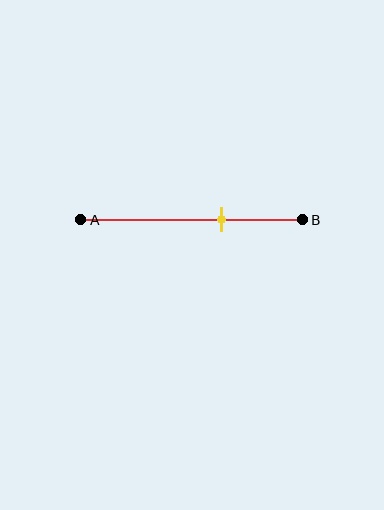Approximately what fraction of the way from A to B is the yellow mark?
The yellow mark is approximately 65% of the way from A to B.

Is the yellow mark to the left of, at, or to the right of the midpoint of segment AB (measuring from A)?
The yellow mark is to the right of the midpoint of segment AB.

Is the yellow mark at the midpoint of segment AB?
No, the mark is at about 65% from A, not at the 50% midpoint.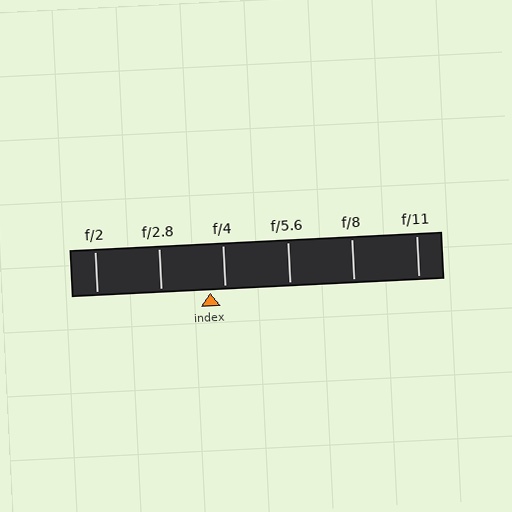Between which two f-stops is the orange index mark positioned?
The index mark is between f/2.8 and f/4.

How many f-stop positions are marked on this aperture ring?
There are 6 f-stop positions marked.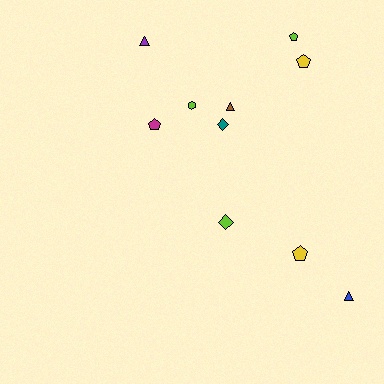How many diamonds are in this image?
There are 2 diamonds.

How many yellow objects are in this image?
There are 2 yellow objects.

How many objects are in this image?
There are 10 objects.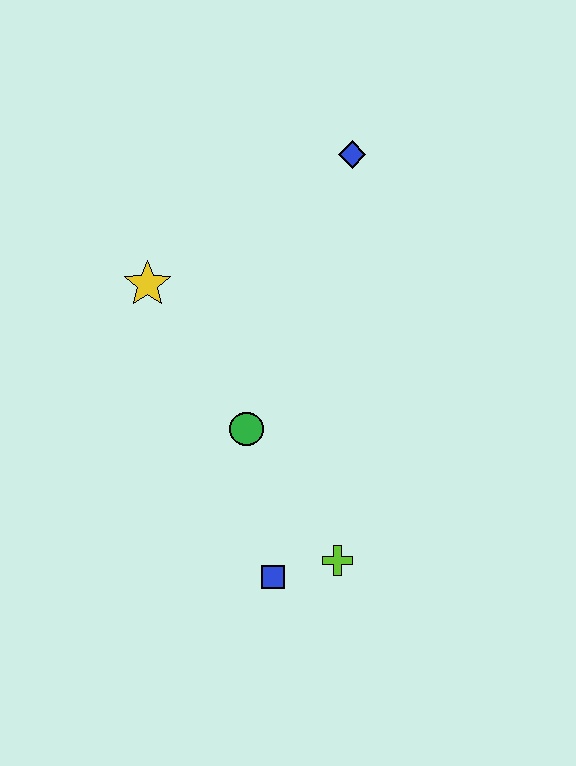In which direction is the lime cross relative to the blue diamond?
The lime cross is below the blue diamond.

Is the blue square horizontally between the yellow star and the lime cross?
Yes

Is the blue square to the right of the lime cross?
No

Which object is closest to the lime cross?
The blue square is closest to the lime cross.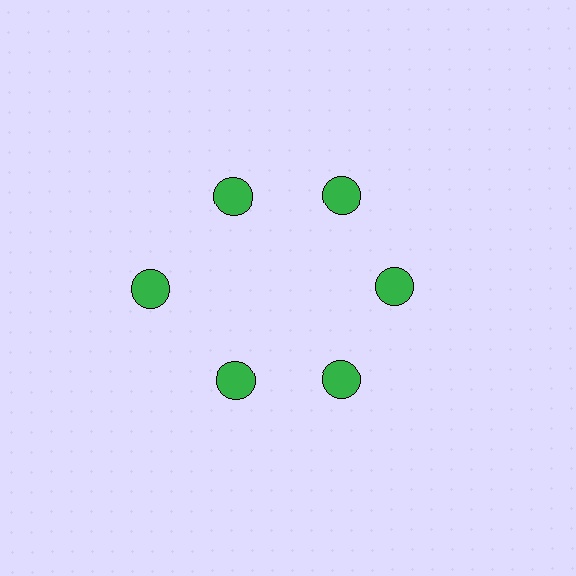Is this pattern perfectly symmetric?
No. The 6 green circles are arranged in a ring, but one element near the 9 o'clock position is pushed outward from the center, breaking the 6-fold rotational symmetry.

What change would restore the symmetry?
The symmetry would be restored by moving it inward, back onto the ring so that all 6 circles sit at equal angles and equal distance from the center.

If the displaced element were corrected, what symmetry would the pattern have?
It would have 6-fold rotational symmetry — the pattern would map onto itself every 60 degrees.